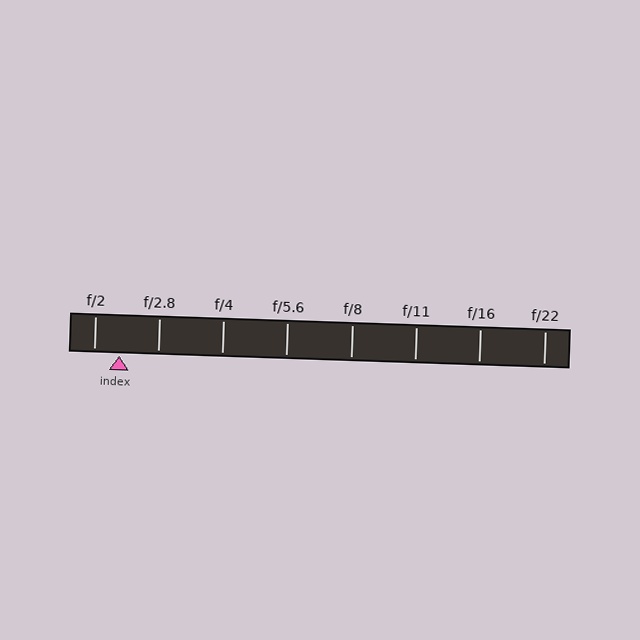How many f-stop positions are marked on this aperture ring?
There are 8 f-stop positions marked.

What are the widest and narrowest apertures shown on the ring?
The widest aperture shown is f/2 and the narrowest is f/22.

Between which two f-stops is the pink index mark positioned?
The index mark is between f/2 and f/2.8.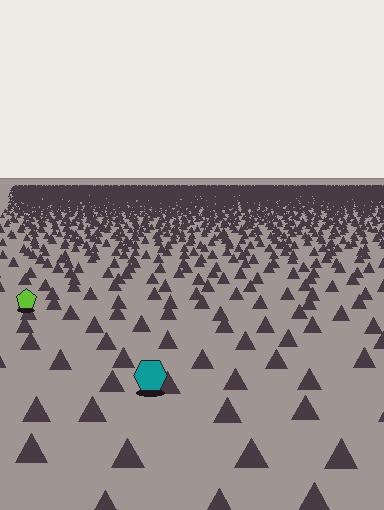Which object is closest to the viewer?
The teal hexagon is closest. The texture marks near it are larger and more spread out.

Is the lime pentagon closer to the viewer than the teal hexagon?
No. The teal hexagon is closer — you can tell from the texture gradient: the ground texture is coarser near it.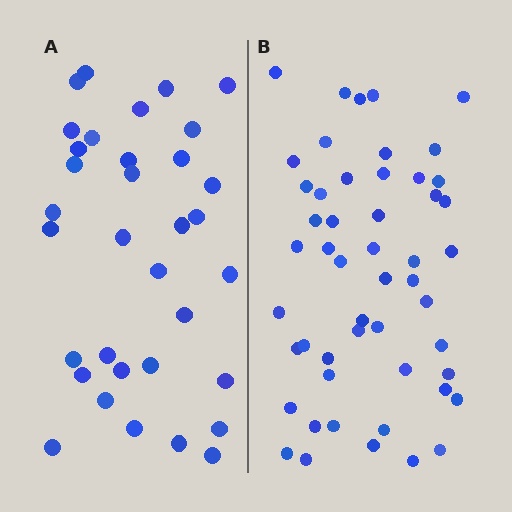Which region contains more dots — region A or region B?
Region B (the right region) has more dots.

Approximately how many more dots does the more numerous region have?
Region B has approximately 15 more dots than region A.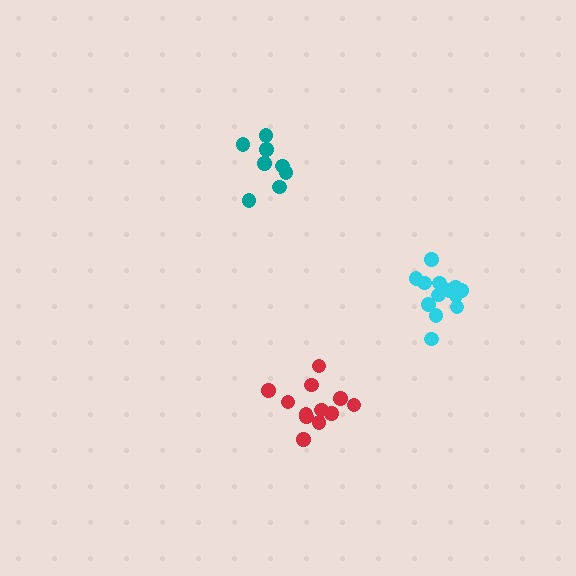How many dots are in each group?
Group 1: 13 dots, Group 2: 12 dots, Group 3: 8 dots (33 total).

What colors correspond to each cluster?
The clusters are colored: cyan, red, teal.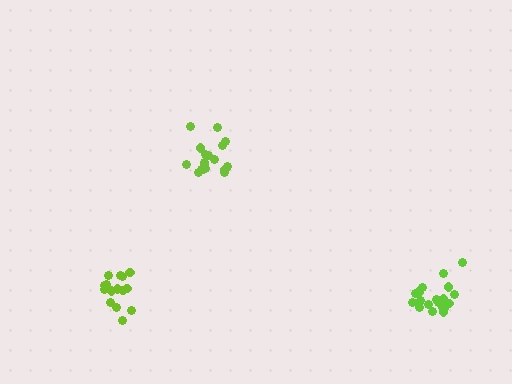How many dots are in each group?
Group 1: 15 dots, Group 2: 19 dots, Group 3: 18 dots (52 total).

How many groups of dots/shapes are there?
There are 3 groups.